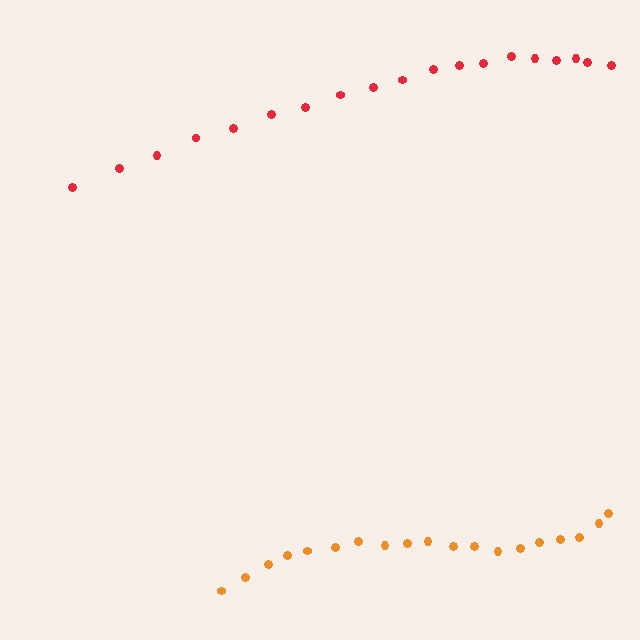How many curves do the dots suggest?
There are 2 distinct paths.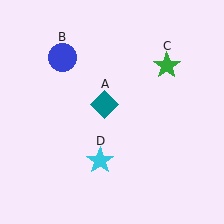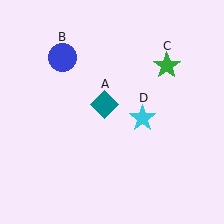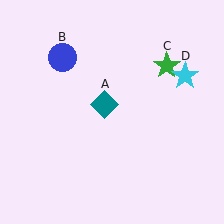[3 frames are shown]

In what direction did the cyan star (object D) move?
The cyan star (object D) moved up and to the right.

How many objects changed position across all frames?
1 object changed position: cyan star (object D).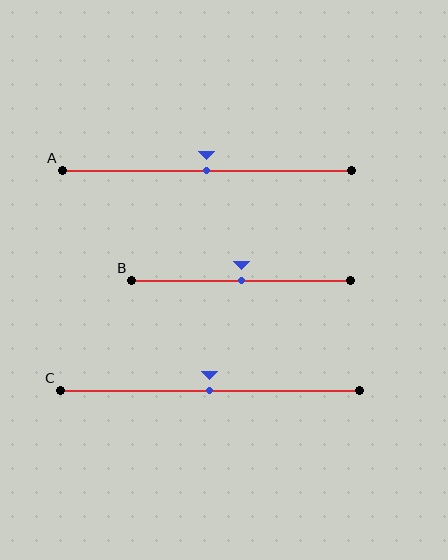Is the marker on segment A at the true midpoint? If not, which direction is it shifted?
Yes, the marker on segment A is at the true midpoint.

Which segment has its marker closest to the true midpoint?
Segment A has its marker closest to the true midpoint.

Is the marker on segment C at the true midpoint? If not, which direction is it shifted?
Yes, the marker on segment C is at the true midpoint.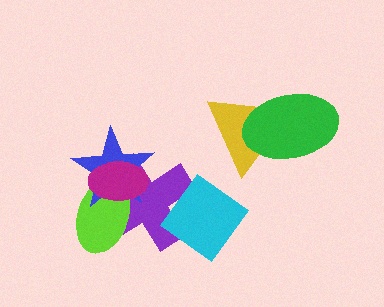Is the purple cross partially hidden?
Yes, it is partially covered by another shape.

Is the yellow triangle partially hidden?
Yes, it is partially covered by another shape.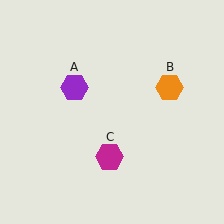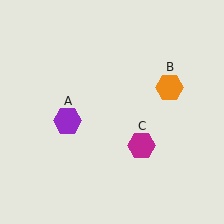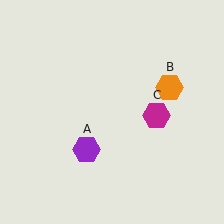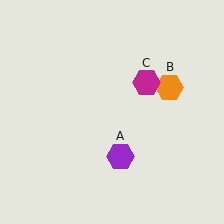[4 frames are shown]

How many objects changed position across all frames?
2 objects changed position: purple hexagon (object A), magenta hexagon (object C).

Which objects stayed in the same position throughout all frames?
Orange hexagon (object B) remained stationary.